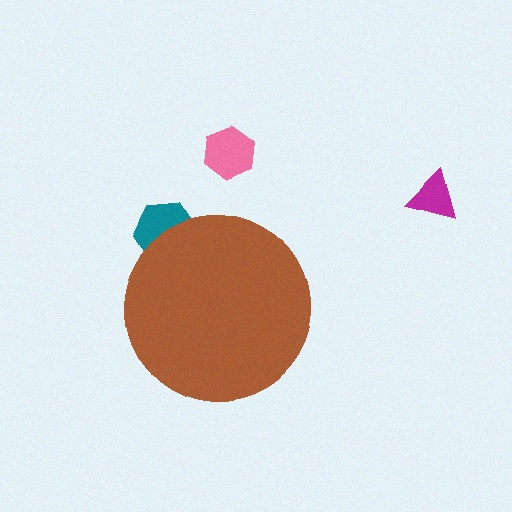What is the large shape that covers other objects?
A brown circle.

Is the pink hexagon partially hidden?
No, the pink hexagon is fully visible.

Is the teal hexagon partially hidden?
Yes, the teal hexagon is partially hidden behind the brown circle.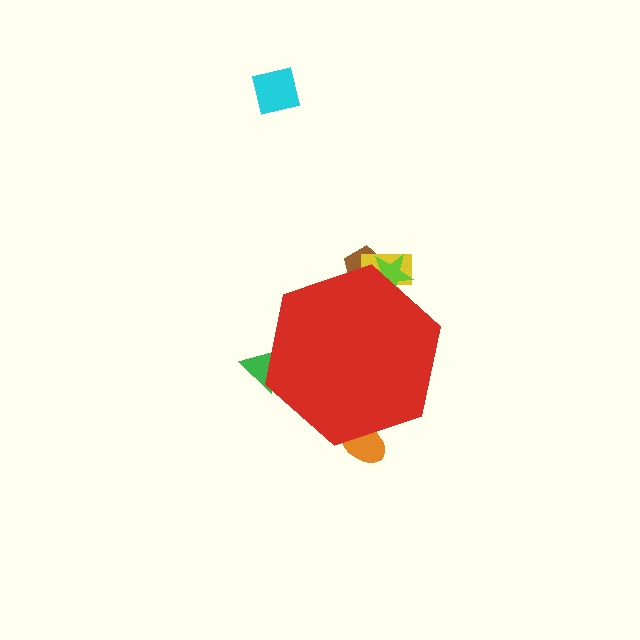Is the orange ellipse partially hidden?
Yes, the orange ellipse is partially hidden behind the red hexagon.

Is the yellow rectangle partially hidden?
Yes, the yellow rectangle is partially hidden behind the red hexagon.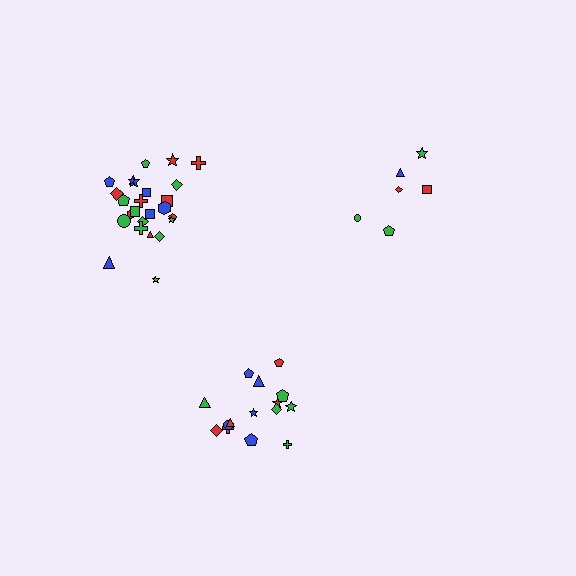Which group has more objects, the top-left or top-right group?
The top-left group.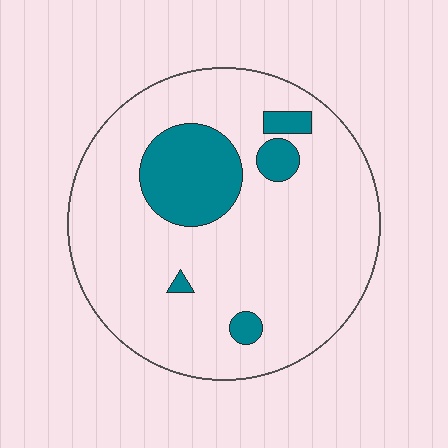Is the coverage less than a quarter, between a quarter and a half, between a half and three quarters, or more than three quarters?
Less than a quarter.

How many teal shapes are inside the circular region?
5.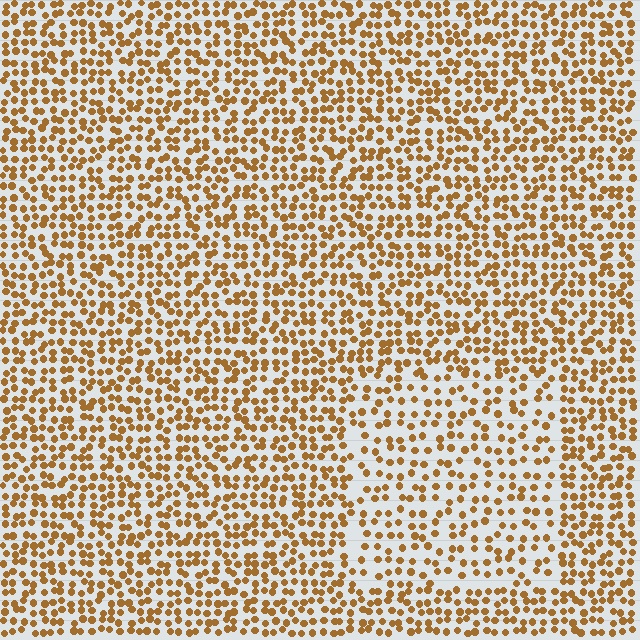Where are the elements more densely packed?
The elements are more densely packed outside the rectangle boundary.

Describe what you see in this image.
The image contains small brown elements arranged at two different densities. A rectangle-shaped region is visible where the elements are less densely packed than the surrounding area.